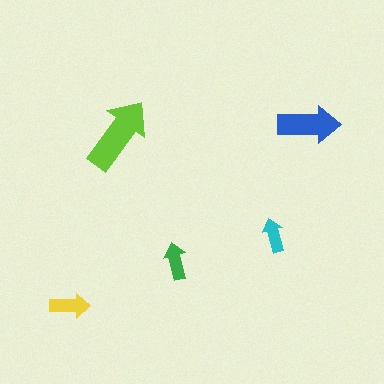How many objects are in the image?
There are 5 objects in the image.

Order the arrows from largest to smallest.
the lime one, the blue one, the yellow one, the green one, the cyan one.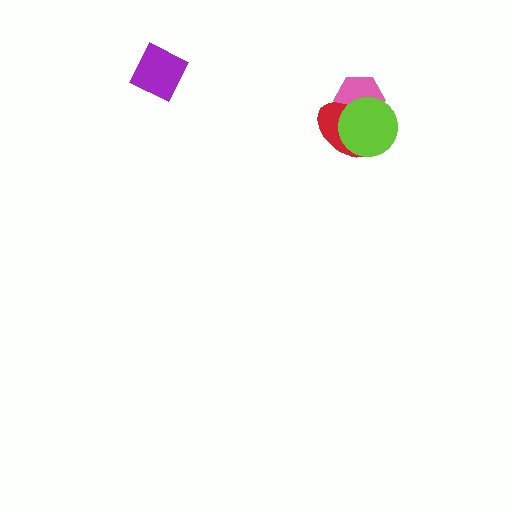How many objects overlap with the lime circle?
2 objects overlap with the lime circle.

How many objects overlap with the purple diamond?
0 objects overlap with the purple diamond.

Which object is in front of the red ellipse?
The lime circle is in front of the red ellipse.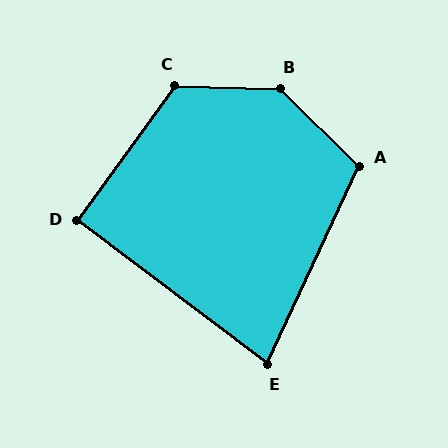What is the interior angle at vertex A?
Approximately 110 degrees (obtuse).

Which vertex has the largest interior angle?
B, at approximately 137 degrees.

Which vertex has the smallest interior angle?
E, at approximately 78 degrees.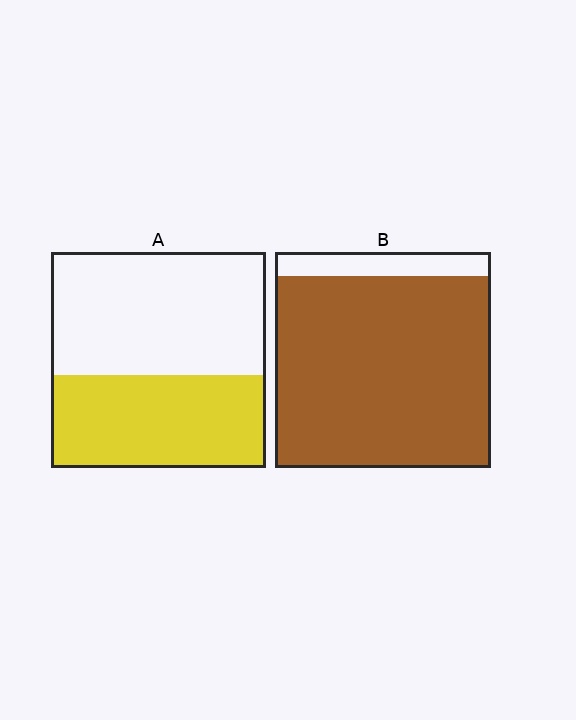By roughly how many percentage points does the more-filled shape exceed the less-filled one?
By roughly 45 percentage points (B over A).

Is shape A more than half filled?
No.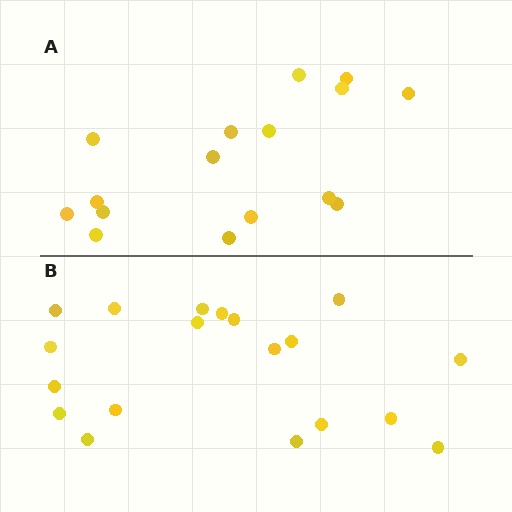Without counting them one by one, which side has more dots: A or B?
Region B (the bottom region) has more dots.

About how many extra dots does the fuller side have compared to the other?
Region B has just a few more — roughly 2 or 3 more dots than region A.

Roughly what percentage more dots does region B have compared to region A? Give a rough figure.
About 20% more.